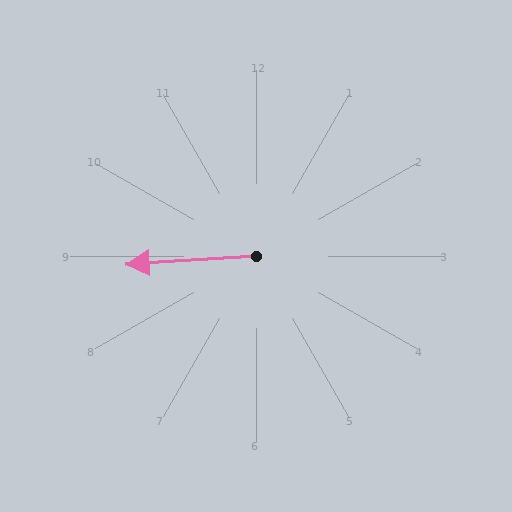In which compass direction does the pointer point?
West.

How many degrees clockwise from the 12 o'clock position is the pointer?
Approximately 266 degrees.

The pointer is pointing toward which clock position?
Roughly 9 o'clock.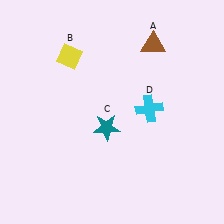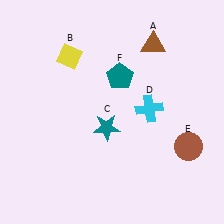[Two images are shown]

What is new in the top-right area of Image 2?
A teal pentagon (F) was added in the top-right area of Image 2.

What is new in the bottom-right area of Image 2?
A brown circle (E) was added in the bottom-right area of Image 2.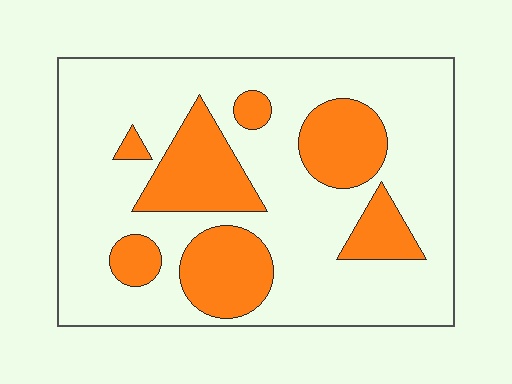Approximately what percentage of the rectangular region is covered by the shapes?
Approximately 25%.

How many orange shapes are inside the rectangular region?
7.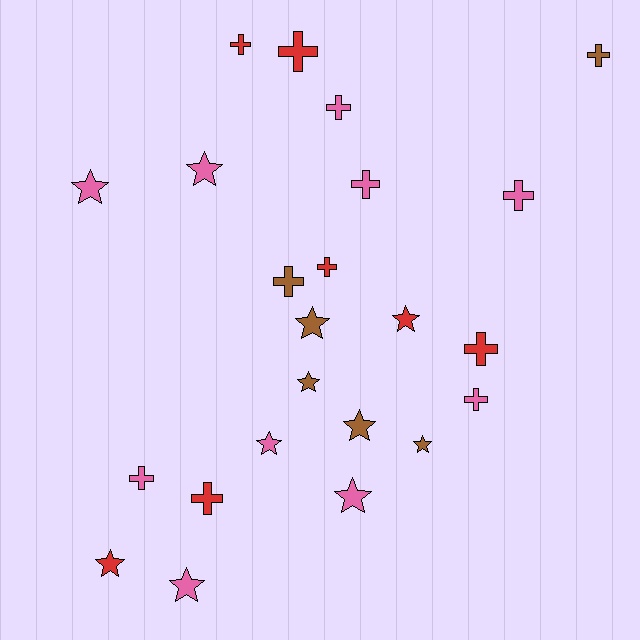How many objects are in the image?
There are 23 objects.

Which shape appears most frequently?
Cross, with 12 objects.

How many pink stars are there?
There are 5 pink stars.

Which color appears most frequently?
Pink, with 10 objects.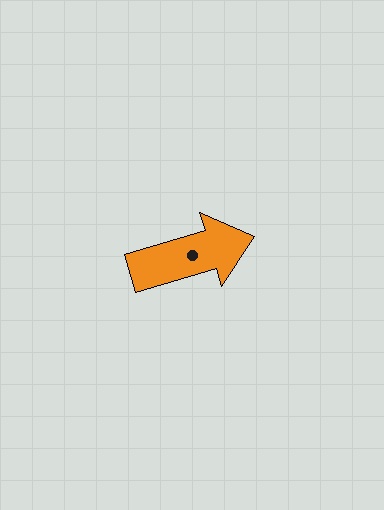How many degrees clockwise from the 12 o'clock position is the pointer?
Approximately 73 degrees.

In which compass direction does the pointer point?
East.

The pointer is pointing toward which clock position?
Roughly 2 o'clock.